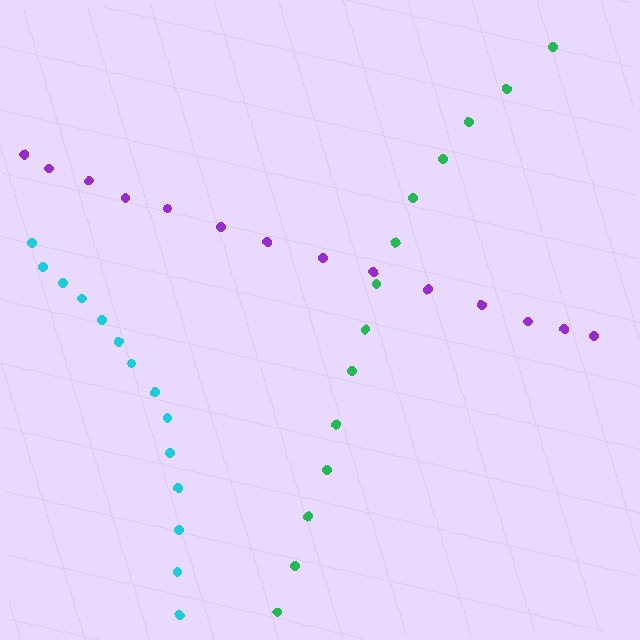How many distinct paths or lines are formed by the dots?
There are 3 distinct paths.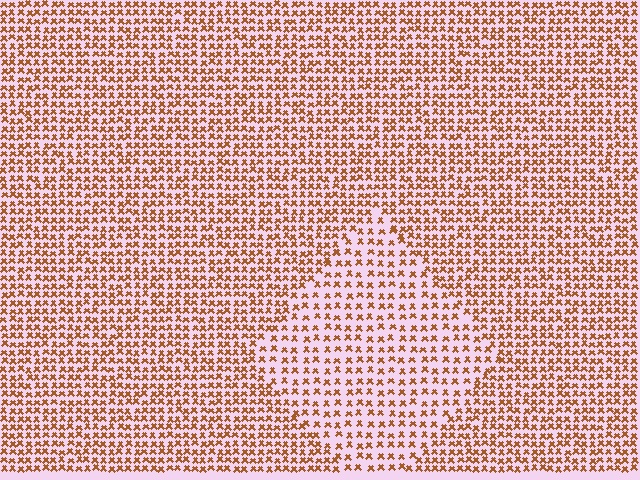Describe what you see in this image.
The image contains small brown elements arranged at two different densities. A diamond-shaped region is visible where the elements are less densely packed than the surrounding area.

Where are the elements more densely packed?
The elements are more densely packed outside the diamond boundary.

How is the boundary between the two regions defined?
The boundary is defined by a change in element density (approximately 1.7x ratio). All elements are the same color, size, and shape.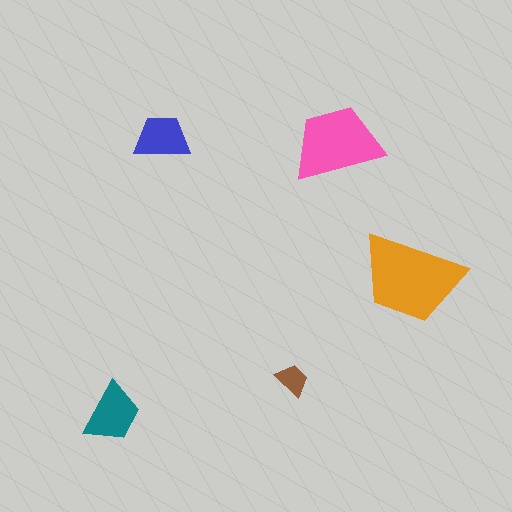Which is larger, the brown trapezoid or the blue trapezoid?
The blue one.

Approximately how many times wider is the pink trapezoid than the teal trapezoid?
About 1.5 times wider.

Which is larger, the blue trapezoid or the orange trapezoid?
The orange one.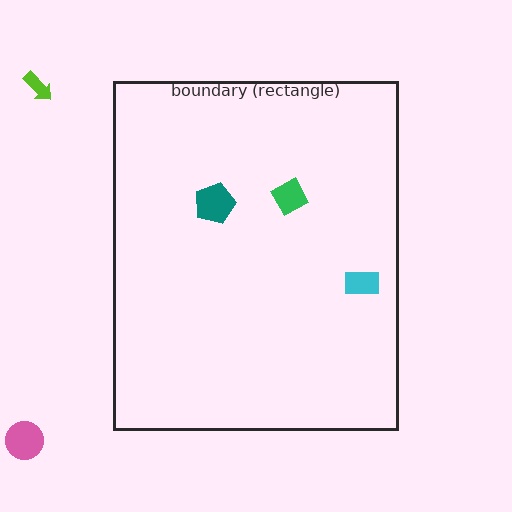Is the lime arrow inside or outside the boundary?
Outside.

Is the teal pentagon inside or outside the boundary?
Inside.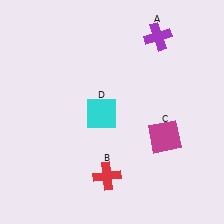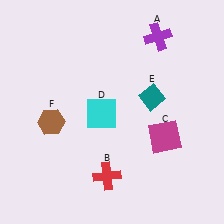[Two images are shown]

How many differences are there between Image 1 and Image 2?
There are 2 differences between the two images.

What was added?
A teal diamond (E), a brown hexagon (F) were added in Image 2.